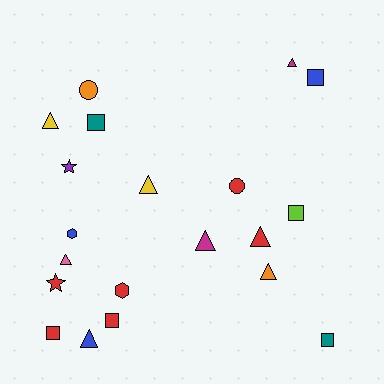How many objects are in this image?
There are 20 objects.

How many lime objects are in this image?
There is 1 lime object.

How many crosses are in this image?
There are no crosses.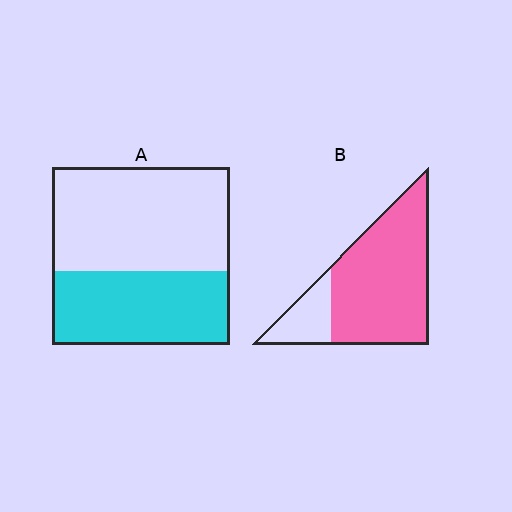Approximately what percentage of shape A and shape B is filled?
A is approximately 40% and B is approximately 80%.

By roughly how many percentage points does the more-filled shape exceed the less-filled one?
By roughly 40 percentage points (B over A).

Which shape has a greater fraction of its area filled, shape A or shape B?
Shape B.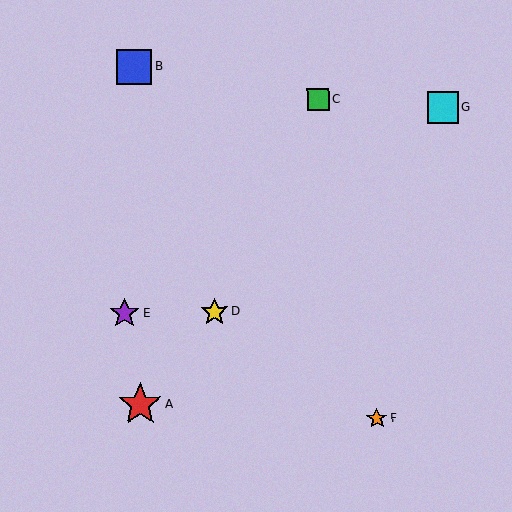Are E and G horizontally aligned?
No, E is at y≈313 and G is at y≈108.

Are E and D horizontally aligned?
Yes, both are at y≈313.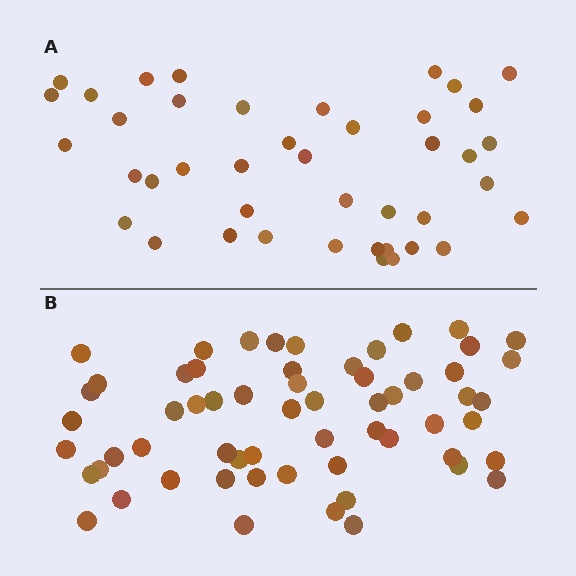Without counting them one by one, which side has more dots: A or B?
Region B (the bottom region) has more dots.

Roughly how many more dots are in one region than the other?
Region B has approximately 20 more dots than region A.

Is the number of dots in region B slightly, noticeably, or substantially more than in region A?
Region B has noticeably more, but not dramatically so. The ratio is roughly 1.4 to 1.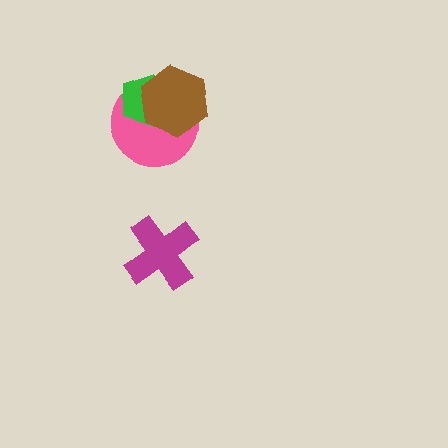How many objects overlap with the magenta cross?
0 objects overlap with the magenta cross.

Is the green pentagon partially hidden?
Yes, it is partially covered by another shape.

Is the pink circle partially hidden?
Yes, it is partially covered by another shape.